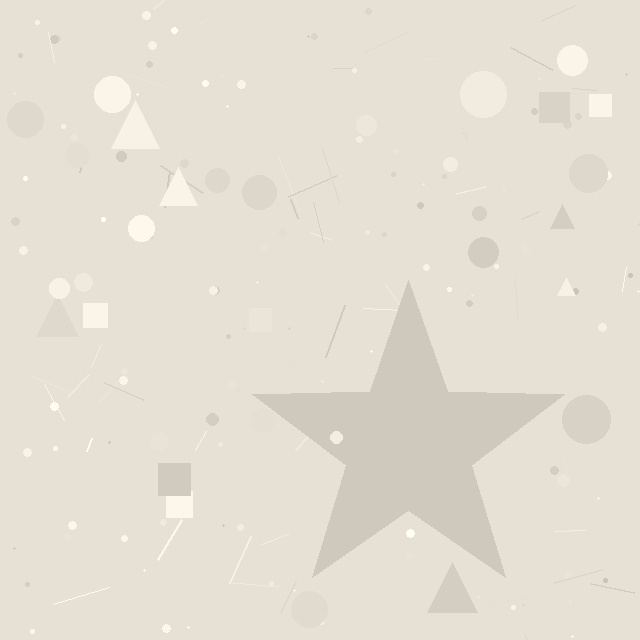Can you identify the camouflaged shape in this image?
The camouflaged shape is a star.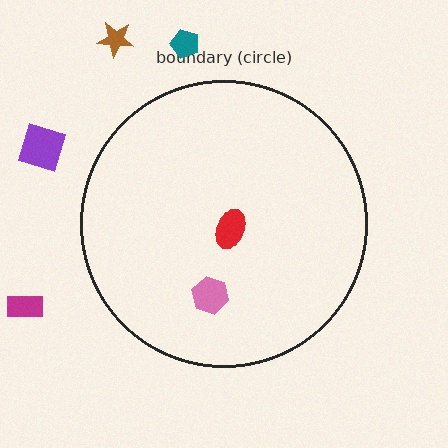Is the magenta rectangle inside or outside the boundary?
Outside.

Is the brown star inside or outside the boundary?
Outside.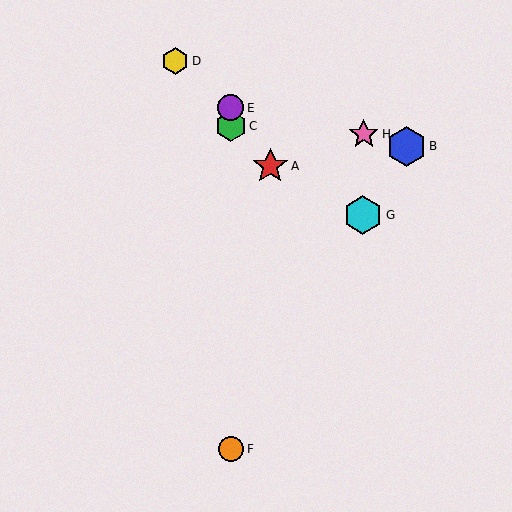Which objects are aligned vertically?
Objects C, E, F are aligned vertically.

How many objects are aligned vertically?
3 objects (C, E, F) are aligned vertically.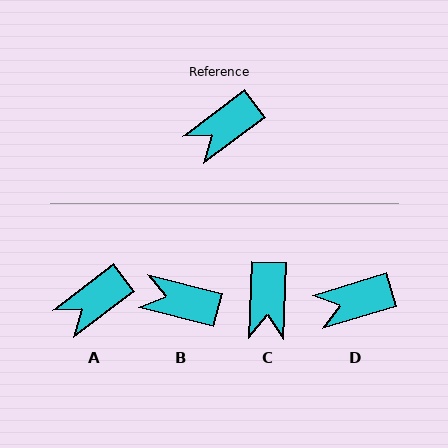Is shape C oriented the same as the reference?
No, it is off by about 51 degrees.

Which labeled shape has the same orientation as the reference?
A.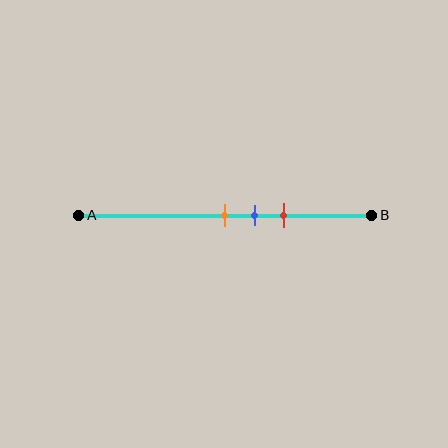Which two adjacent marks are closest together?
The orange and blue marks are the closest adjacent pair.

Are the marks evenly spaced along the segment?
Yes, the marks are approximately evenly spaced.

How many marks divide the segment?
There are 3 marks dividing the segment.